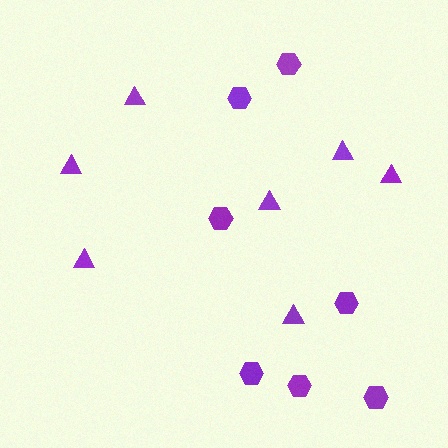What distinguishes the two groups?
There are 2 groups: one group of hexagons (7) and one group of triangles (7).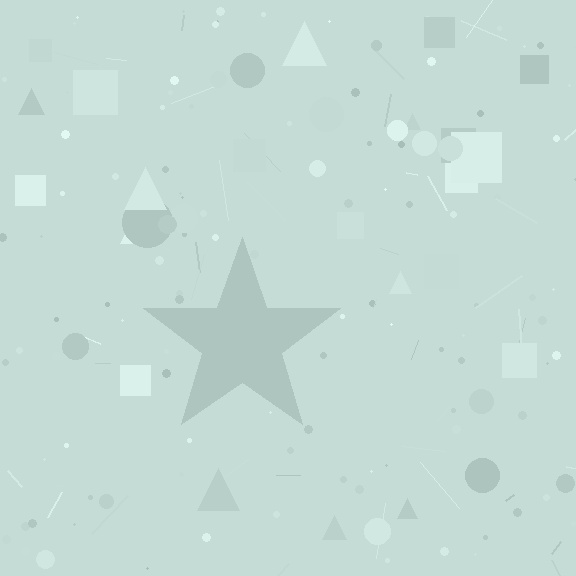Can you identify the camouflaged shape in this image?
The camouflaged shape is a star.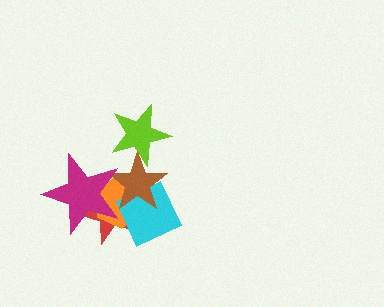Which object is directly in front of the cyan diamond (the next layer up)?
The brown star is directly in front of the cyan diamond.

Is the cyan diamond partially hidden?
Yes, it is partially covered by another shape.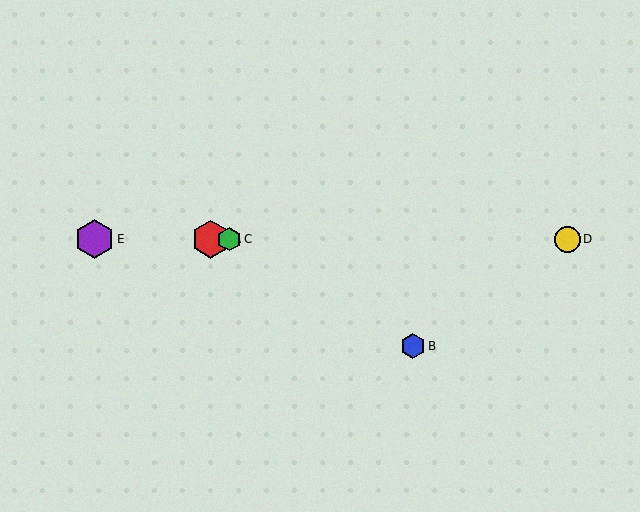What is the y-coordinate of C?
Object C is at y≈239.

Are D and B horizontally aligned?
No, D is at y≈239 and B is at y≈346.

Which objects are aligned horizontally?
Objects A, C, D, E are aligned horizontally.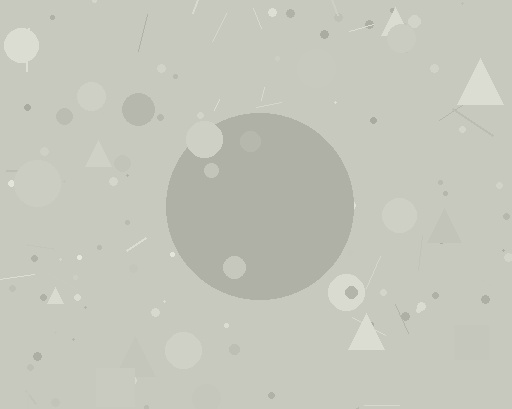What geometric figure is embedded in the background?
A circle is embedded in the background.